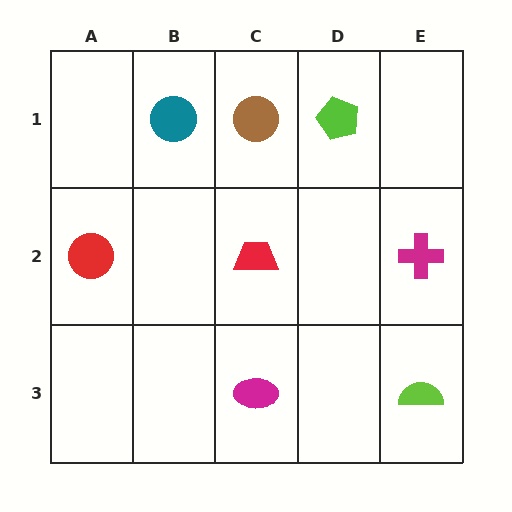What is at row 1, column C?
A brown circle.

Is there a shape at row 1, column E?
No, that cell is empty.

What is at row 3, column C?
A magenta ellipse.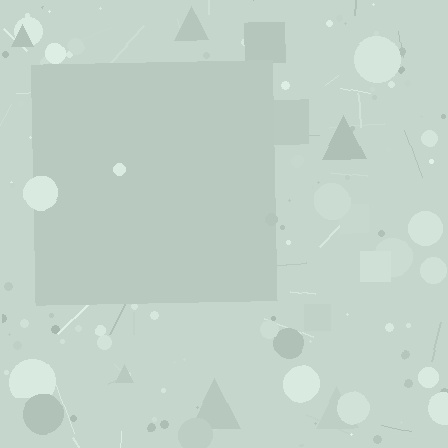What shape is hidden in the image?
A square is hidden in the image.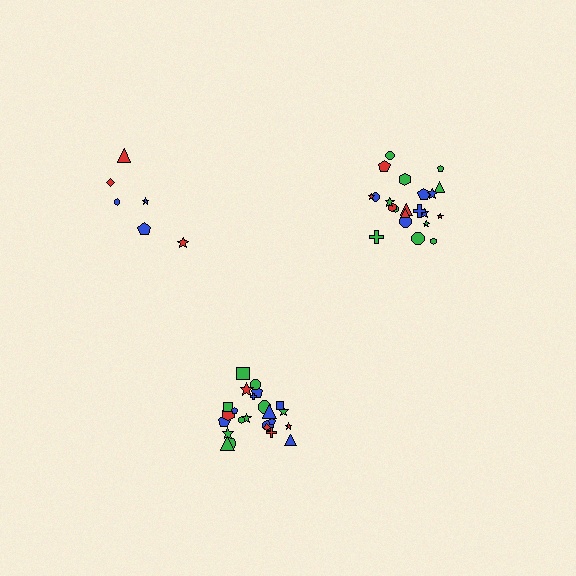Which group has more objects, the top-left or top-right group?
The top-right group.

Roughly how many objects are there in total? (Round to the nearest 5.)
Roughly 55 objects in total.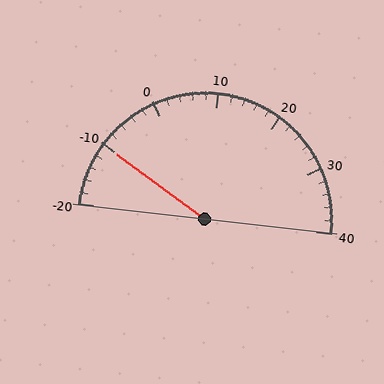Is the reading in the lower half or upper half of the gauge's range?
The reading is in the lower half of the range (-20 to 40).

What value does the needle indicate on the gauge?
The needle indicates approximately -10.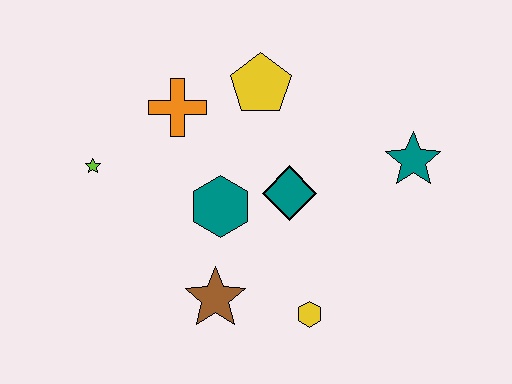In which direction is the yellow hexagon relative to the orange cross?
The yellow hexagon is below the orange cross.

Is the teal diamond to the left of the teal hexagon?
No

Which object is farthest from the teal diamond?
The lime star is farthest from the teal diamond.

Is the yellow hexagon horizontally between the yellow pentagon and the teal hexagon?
No